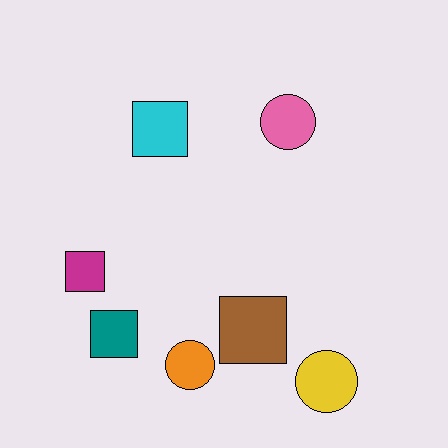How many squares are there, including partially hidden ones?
There are 4 squares.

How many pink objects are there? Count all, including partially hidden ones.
There is 1 pink object.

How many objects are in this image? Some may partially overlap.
There are 7 objects.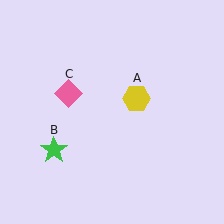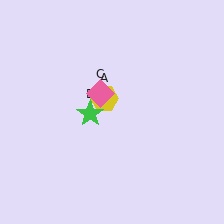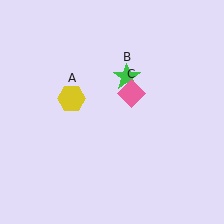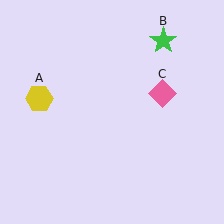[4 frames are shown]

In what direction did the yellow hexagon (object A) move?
The yellow hexagon (object A) moved left.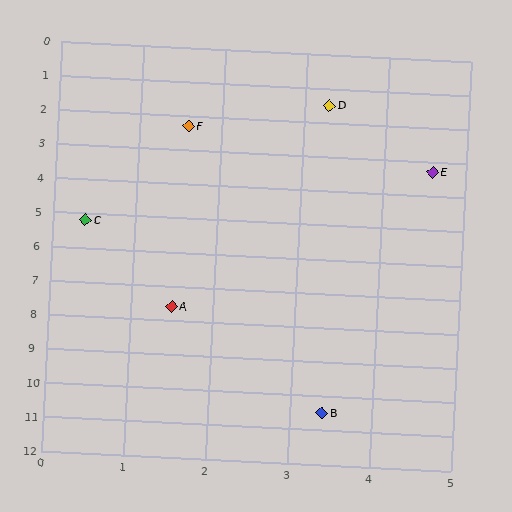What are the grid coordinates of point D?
Point D is at approximately (3.3, 1.5).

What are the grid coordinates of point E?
Point E is at approximately (4.6, 3.3).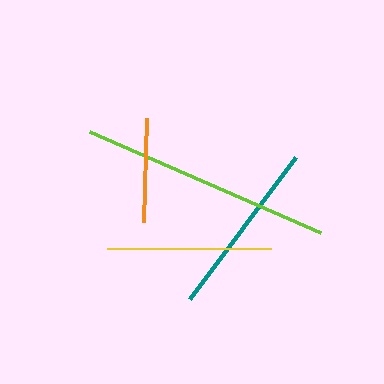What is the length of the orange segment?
The orange segment is approximately 104 pixels long.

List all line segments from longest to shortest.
From longest to shortest: lime, teal, yellow, orange.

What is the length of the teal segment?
The teal segment is approximately 177 pixels long.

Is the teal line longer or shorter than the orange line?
The teal line is longer than the orange line.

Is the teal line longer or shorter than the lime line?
The lime line is longer than the teal line.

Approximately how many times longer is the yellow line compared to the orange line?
The yellow line is approximately 1.6 times the length of the orange line.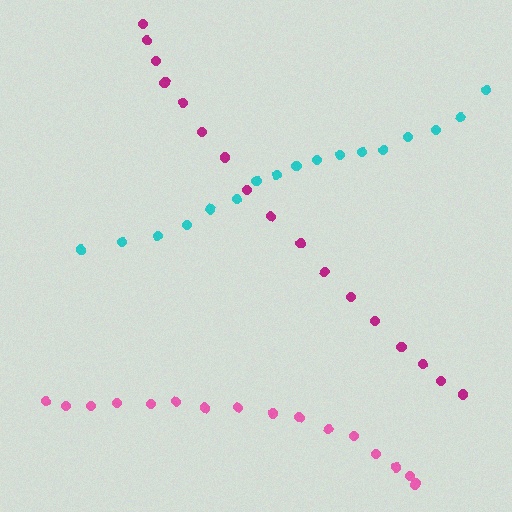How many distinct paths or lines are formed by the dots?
There are 3 distinct paths.